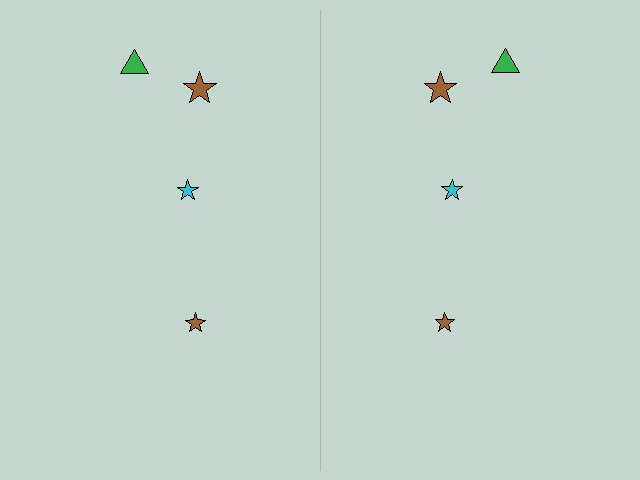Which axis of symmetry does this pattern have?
The pattern has a vertical axis of symmetry running through the center of the image.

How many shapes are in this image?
There are 8 shapes in this image.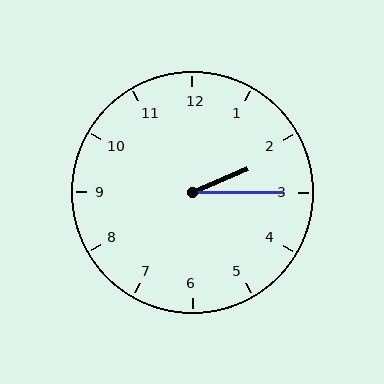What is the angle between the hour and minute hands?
Approximately 22 degrees.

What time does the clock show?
2:15.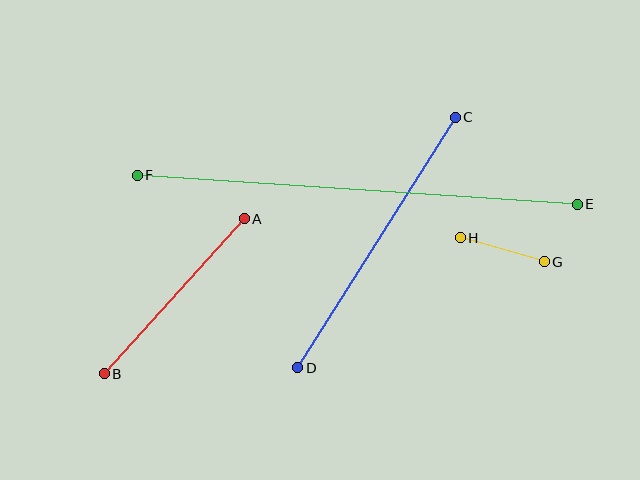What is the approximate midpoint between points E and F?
The midpoint is at approximately (357, 190) pixels.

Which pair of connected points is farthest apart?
Points E and F are farthest apart.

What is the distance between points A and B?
The distance is approximately 209 pixels.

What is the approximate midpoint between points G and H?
The midpoint is at approximately (502, 250) pixels.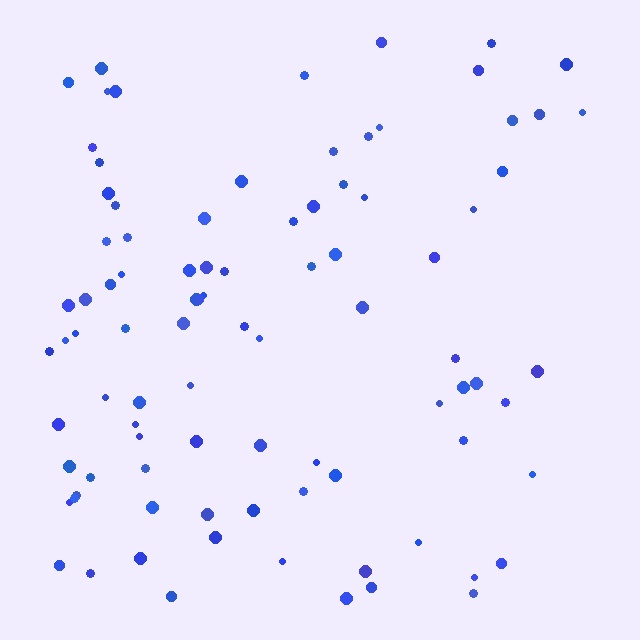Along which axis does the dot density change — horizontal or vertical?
Horizontal.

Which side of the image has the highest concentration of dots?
The left.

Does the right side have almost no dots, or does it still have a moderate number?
Still a moderate number, just noticeably fewer than the left.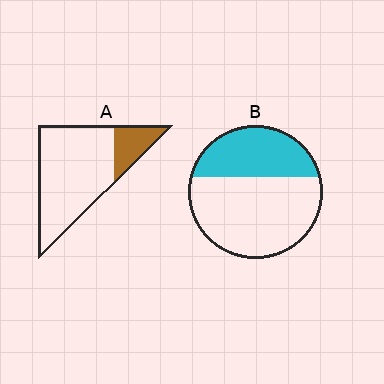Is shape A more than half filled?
No.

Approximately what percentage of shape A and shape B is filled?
A is approximately 20% and B is approximately 35%.